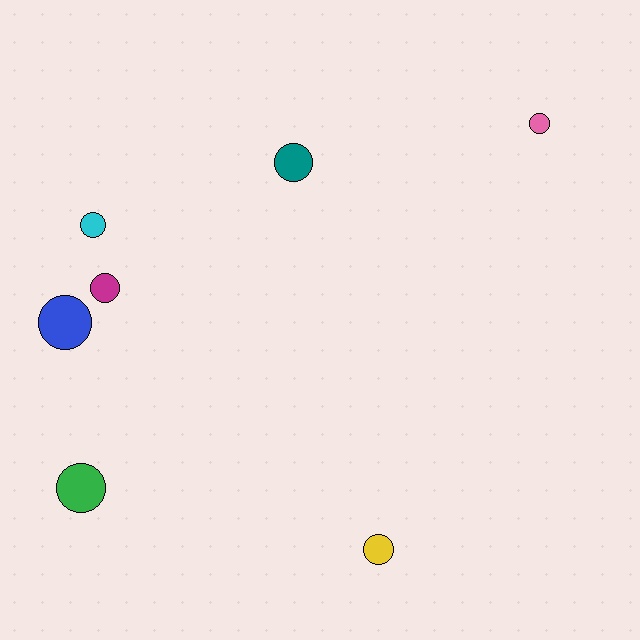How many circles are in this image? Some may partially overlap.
There are 7 circles.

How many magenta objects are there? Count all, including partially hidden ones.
There is 1 magenta object.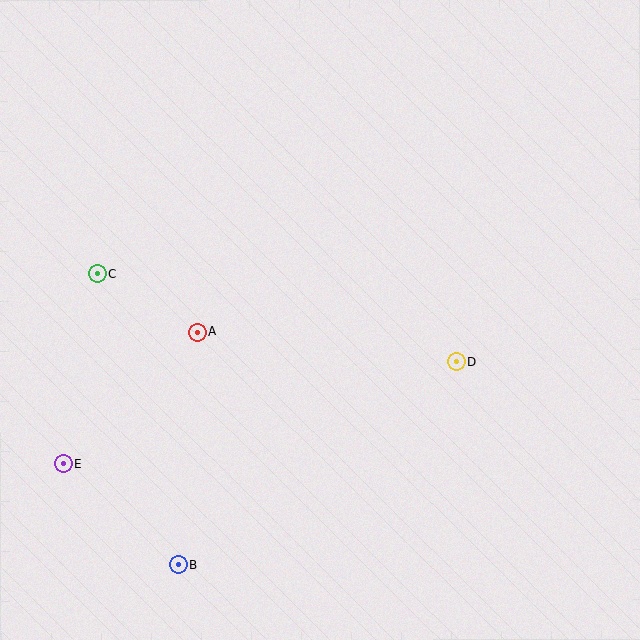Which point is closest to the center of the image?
Point A at (197, 332) is closest to the center.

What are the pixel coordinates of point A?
Point A is at (197, 332).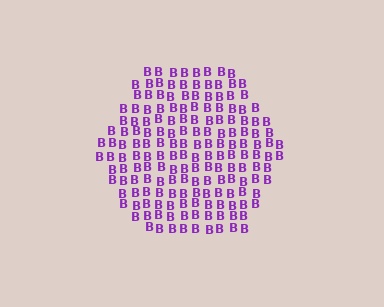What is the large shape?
The large shape is a hexagon.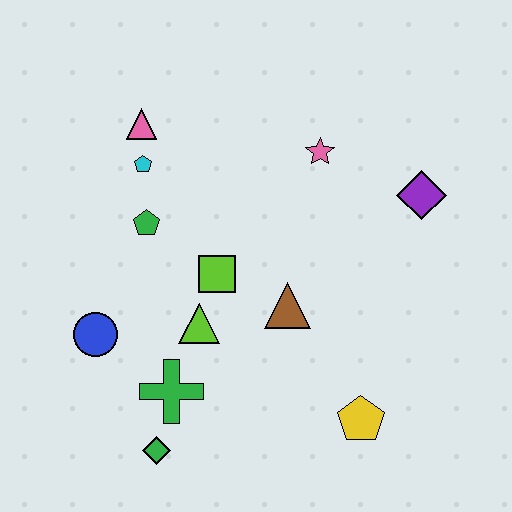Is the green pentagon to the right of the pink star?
No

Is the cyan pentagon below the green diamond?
No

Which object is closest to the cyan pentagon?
The pink triangle is closest to the cyan pentagon.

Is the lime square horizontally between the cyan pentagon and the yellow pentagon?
Yes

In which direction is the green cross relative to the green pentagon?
The green cross is below the green pentagon.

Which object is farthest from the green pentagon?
The yellow pentagon is farthest from the green pentagon.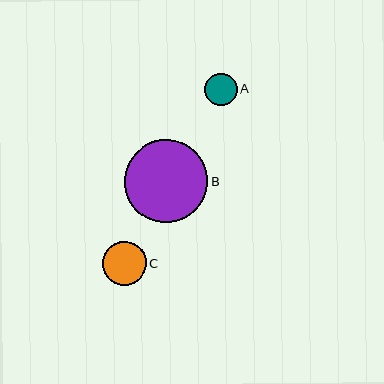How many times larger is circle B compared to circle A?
Circle B is approximately 2.6 times the size of circle A.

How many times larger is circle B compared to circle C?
Circle B is approximately 1.9 times the size of circle C.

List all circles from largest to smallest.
From largest to smallest: B, C, A.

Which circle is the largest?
Circle B is the largest with a size of approximately 83 pixels.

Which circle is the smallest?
Circle A is the smallest with a size of approximately 32 pixels.